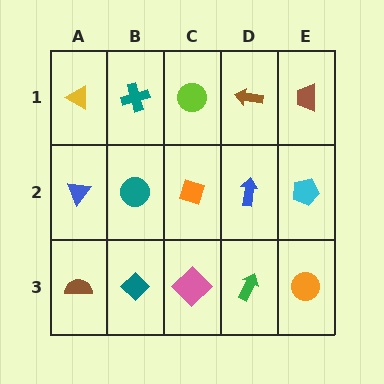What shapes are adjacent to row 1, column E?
A cyan pentagon (row 2, column E), a brown arrow (row 1, column D).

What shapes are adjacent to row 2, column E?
A brown trapezoid (row 1, column E), an orange circle (row 3, column E), a blue arrow (row 2, column D).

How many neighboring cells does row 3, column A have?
2.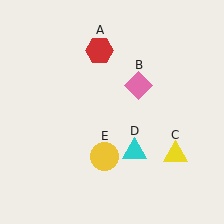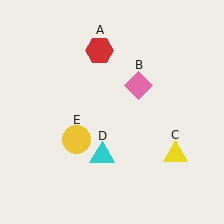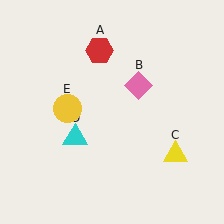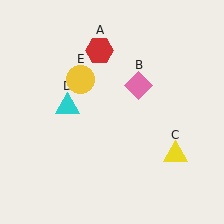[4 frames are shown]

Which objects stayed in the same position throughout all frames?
Red hexagon (object A) and pink diamond (object B) and yellow triangle (object C) remained stationary.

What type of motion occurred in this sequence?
The cyan triangle (object D), yellow circle (object E) rotated clockwise around the center of the scene.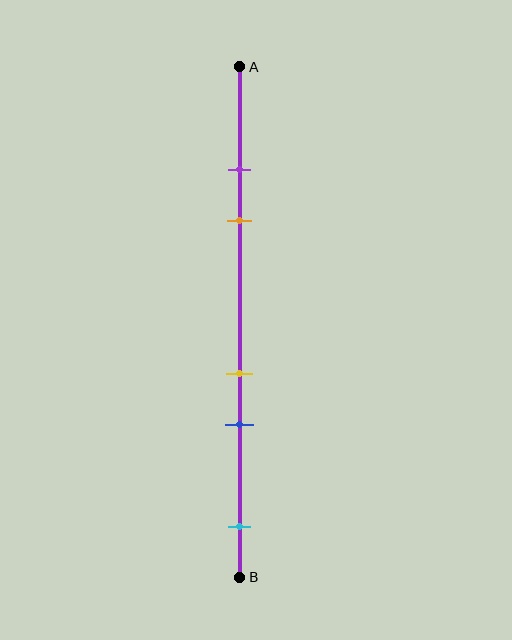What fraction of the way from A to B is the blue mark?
The blue mark is approximately 70% (0.7) of the way from A to B.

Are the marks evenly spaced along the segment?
No, the marks are not evenly spaced.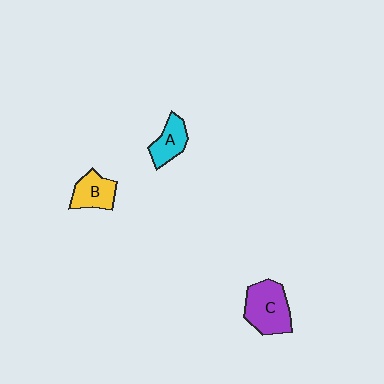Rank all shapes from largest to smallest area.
From largest to smallest: C (purple), B (yellow), A (cyan).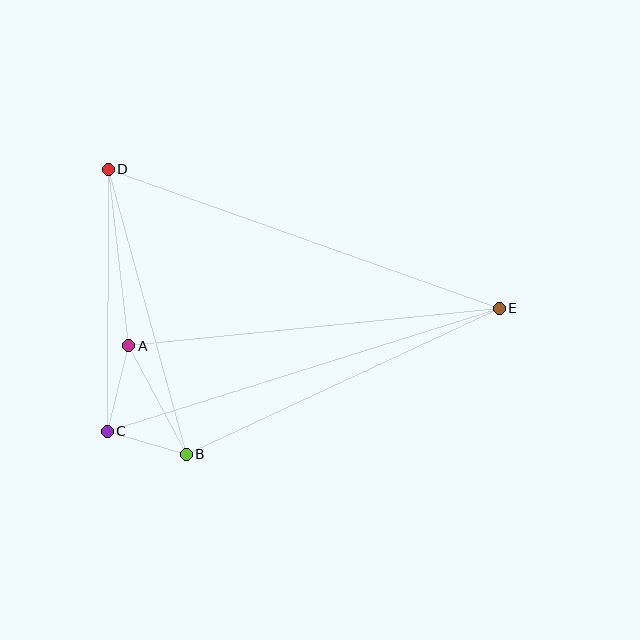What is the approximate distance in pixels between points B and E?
The distance between B and E is approximately 345 pixels.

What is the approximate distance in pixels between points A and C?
The distance between A and C is approximately 88 pixels.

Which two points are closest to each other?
Points B and C are closest to each other.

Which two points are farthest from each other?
Points D and E are farthest from each other.